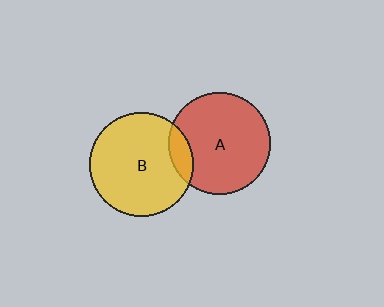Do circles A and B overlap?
Yes.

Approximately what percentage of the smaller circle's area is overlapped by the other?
Approximately 10%.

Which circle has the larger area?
Circle B (yellow).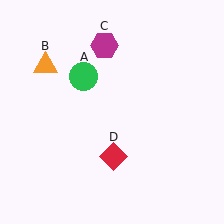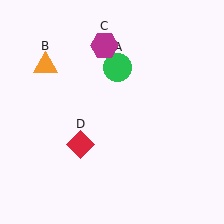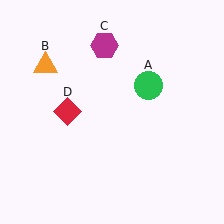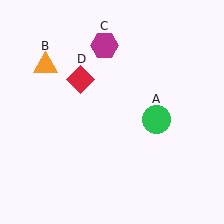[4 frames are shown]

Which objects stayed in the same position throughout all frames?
Orange triangle (object B) and magenta hexagon (object C) remained stationary.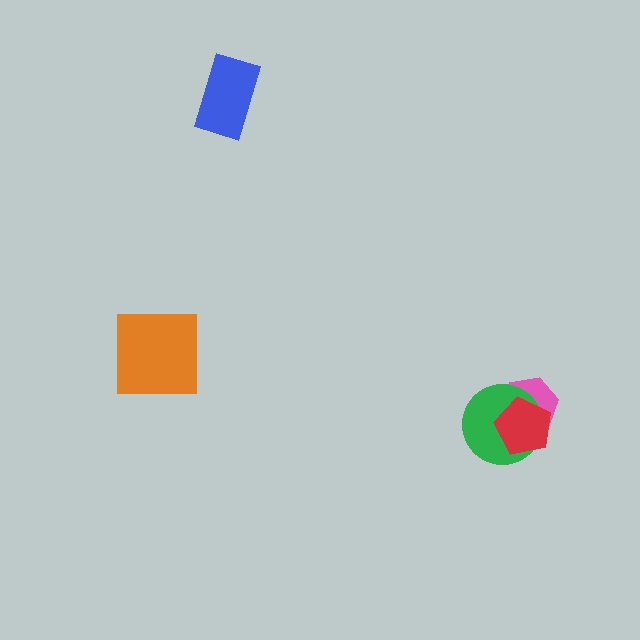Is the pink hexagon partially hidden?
Yes, it is partially covered by another shape.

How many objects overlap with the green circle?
2 objects overlap with the green circle.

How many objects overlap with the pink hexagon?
2 objects overlap with the pink hexagon.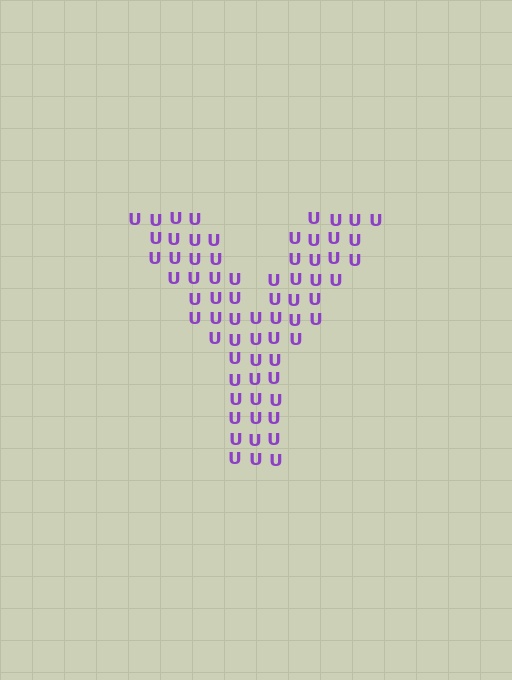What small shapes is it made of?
It is made of small letter U's.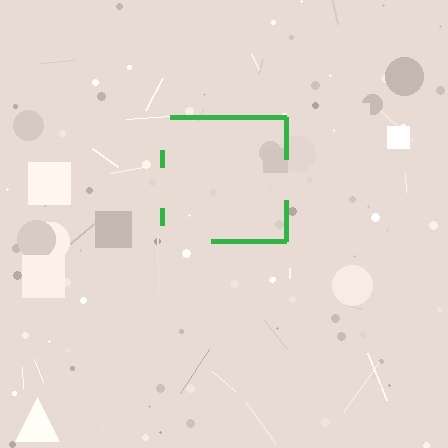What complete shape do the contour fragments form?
The contour fragments form a square.